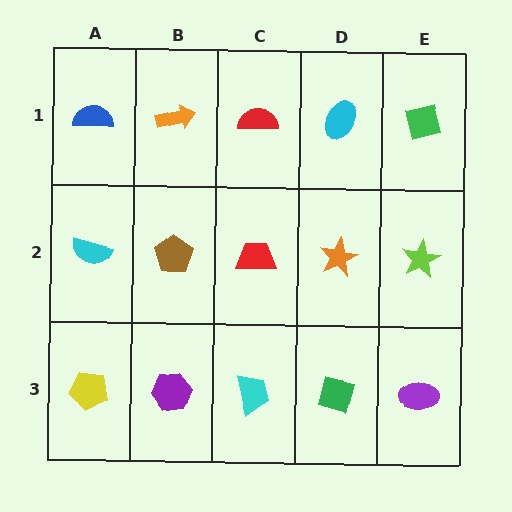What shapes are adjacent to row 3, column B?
A brown pentagon (row 2, column B), a yellow pentagon (row 3, column A), a cyan trapezoid (row 3, column C).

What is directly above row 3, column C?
A red trapezoid.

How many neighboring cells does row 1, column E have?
2.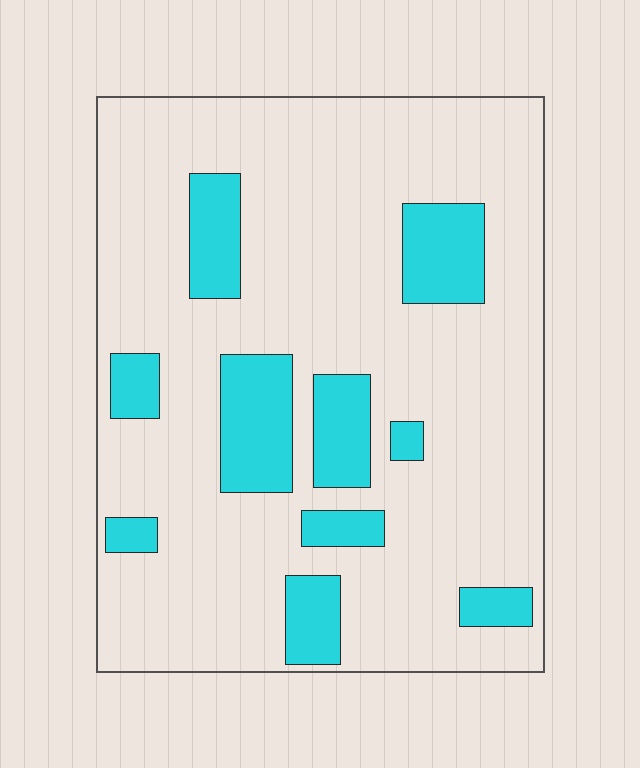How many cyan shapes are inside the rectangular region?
10.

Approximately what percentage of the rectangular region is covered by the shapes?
Approximately 20%.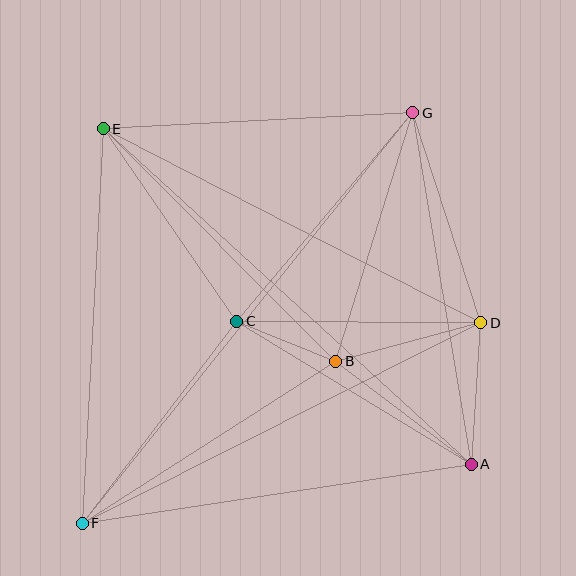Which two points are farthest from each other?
Points F and G are farthest from each other.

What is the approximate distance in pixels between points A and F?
The distance between A and F is approximately 394 pixels.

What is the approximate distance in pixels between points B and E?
The distance between B and E is approximately 329 pixels.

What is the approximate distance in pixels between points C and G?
The distance between C and G is approximately 273 pixels.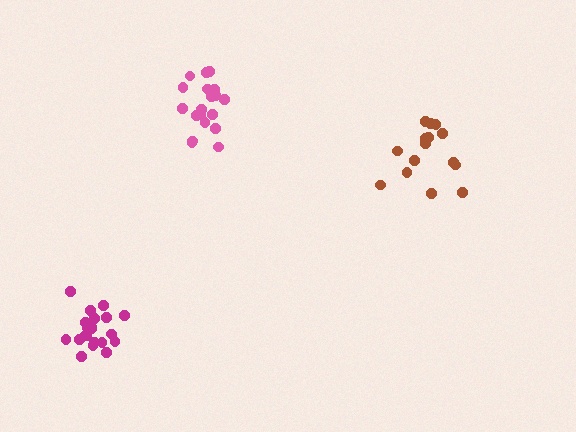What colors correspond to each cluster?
The clusters are colored: brown, magenta, pink.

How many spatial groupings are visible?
There are 3 spatial groupings.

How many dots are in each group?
Group 1: 15 dots, Group 2: 21 dots, Group 3: 20 dots (56 total).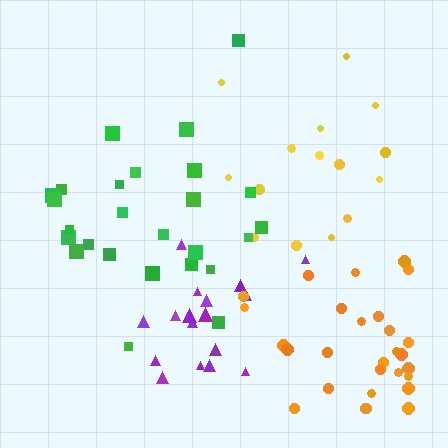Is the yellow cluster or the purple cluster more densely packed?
Purple.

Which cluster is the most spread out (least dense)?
Yellow.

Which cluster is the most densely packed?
Orange.